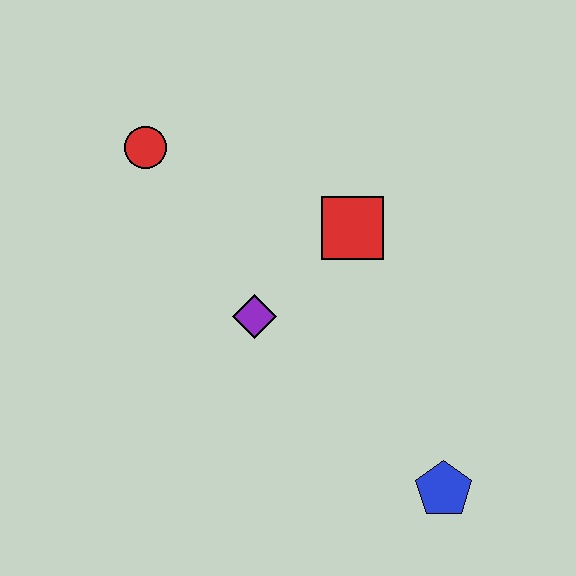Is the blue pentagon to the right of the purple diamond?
Yes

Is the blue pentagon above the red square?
No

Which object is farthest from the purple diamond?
The blue pentagon is farthest from the purple diamond.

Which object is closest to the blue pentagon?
The purple diamond is closest to the blue pentagon.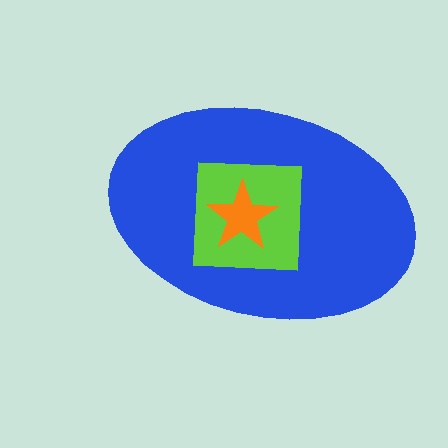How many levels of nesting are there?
3.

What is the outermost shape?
The blue ellipse.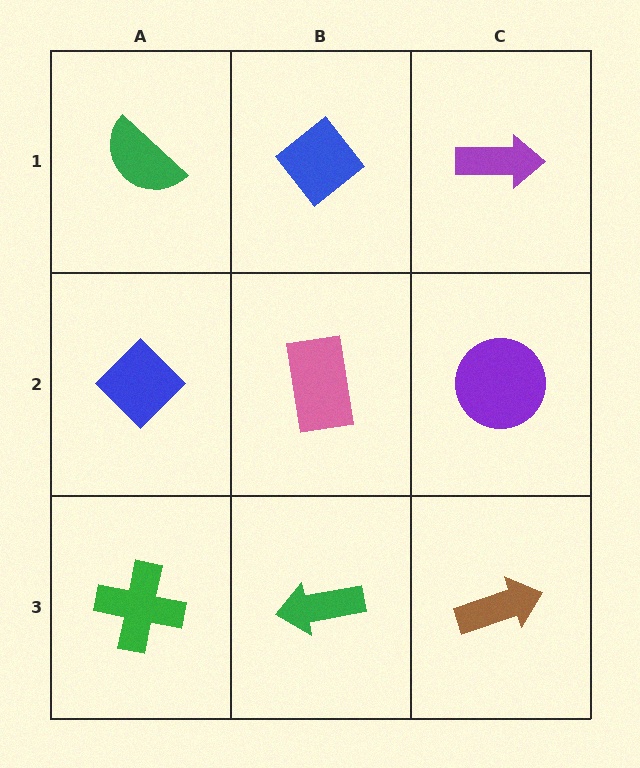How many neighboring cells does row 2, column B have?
4.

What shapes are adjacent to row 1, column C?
A purple circle (row 2, column C), a blue diamond (row 1, column B).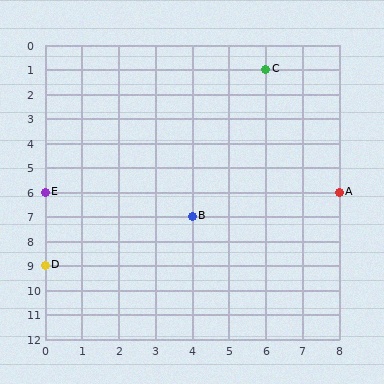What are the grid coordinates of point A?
Point A is at grid coordinates (8, 6).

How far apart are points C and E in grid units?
Points C and E are 6 columns and 5 rows apart (about 7.8 grid units diagonally).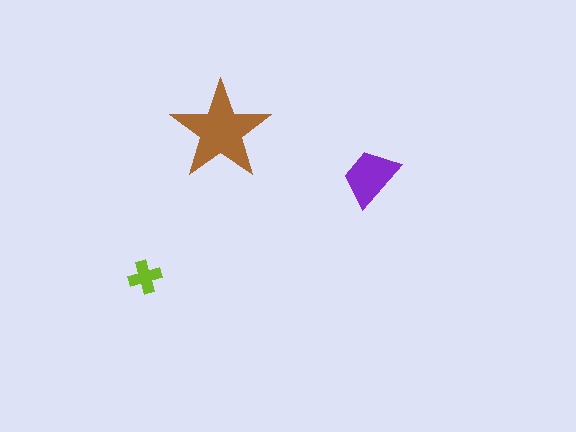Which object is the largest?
The brown star.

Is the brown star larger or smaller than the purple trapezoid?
Larger.